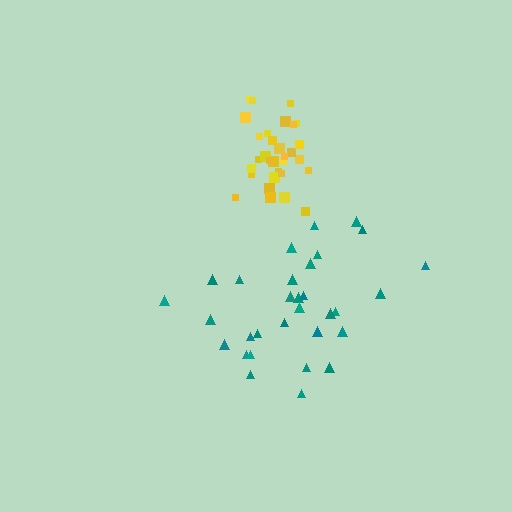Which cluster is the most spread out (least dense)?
Teal.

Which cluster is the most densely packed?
Yellow.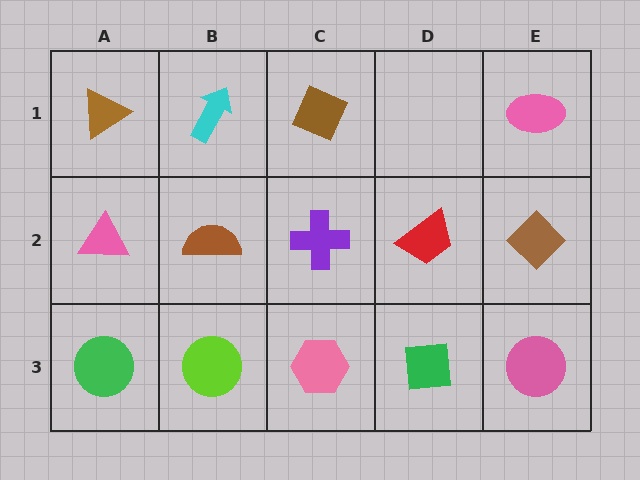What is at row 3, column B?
A lime circle.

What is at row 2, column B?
A brown semicircle.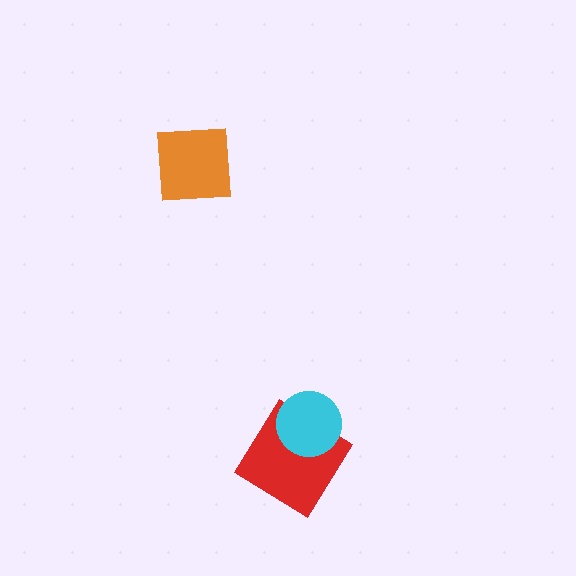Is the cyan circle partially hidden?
No, no other shape covers it.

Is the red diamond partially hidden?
Yes, it is partially covered by another shape.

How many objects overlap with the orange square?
0 objects overlap with the orange square.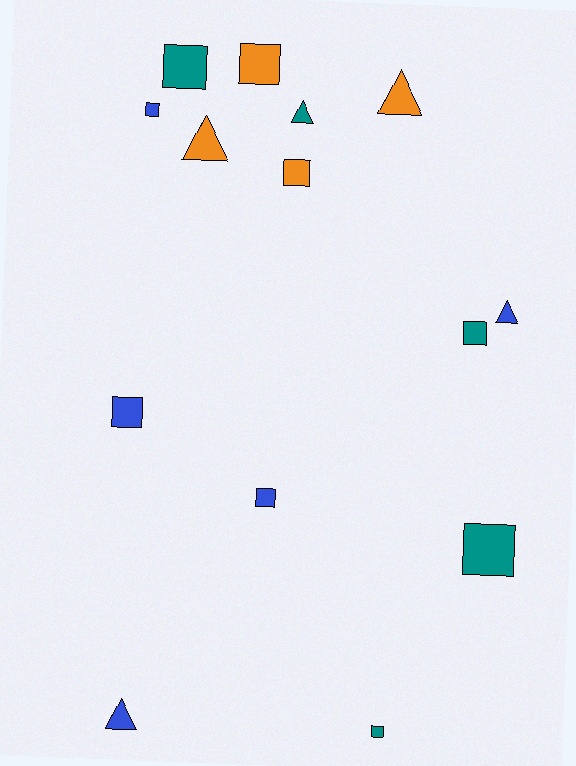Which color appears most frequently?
Blue, with 5 objects.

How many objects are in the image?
There are 14 objects.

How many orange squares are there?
There are 2 orange squares.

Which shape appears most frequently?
Square, with 9 objects.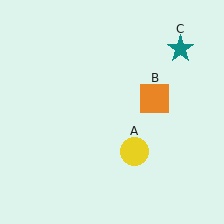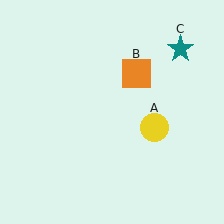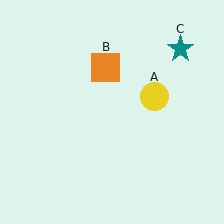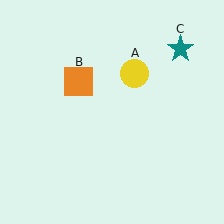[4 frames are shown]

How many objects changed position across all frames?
2 objects changed position: yellow circle (object A), orange square (object B).